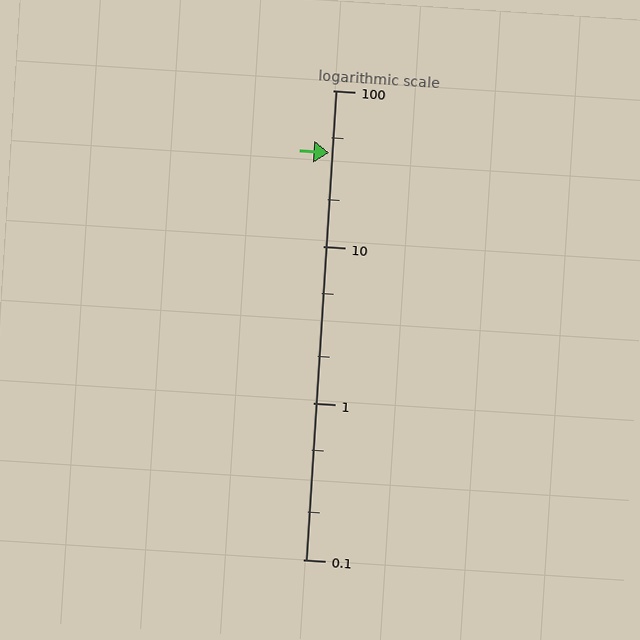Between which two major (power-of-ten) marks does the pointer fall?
The pointer is between 10 and 100.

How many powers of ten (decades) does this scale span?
The scale spans 3 decades, from 0.1 to 100.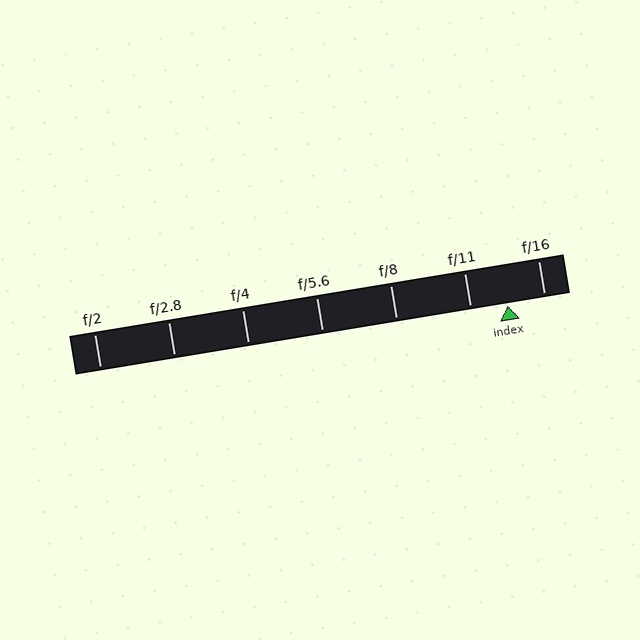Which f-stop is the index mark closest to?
The index mark is closest to f/11.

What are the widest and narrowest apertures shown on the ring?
The widest aperture shown is f/2 and the narrowest is f/16.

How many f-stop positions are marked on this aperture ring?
There are 7 f-stop positions marked.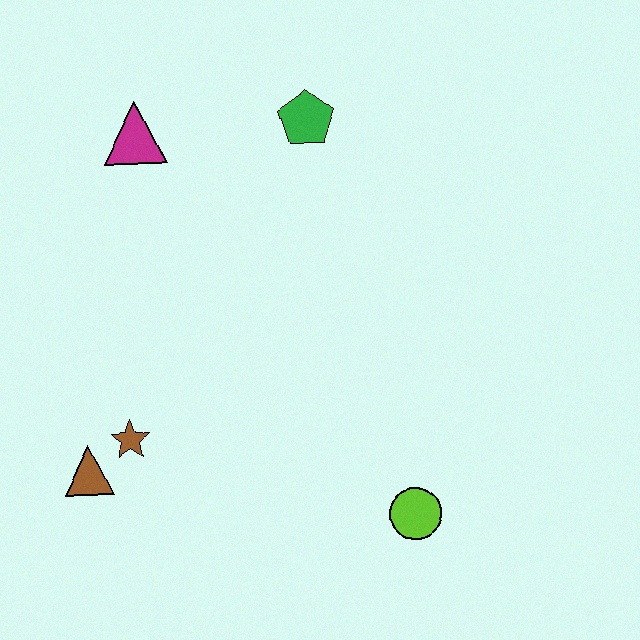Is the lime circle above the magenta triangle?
No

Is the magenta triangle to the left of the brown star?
No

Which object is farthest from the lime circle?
The magenta triangle is farthest from the lime circle.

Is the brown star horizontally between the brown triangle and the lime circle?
Yes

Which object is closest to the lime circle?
The brown star is closest to the lime circle.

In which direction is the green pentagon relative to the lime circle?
The green pentagon is above the lime circle.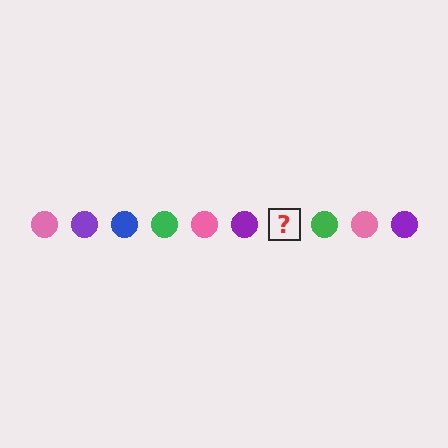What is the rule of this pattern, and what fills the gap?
The rule is that the pattern cycles through pink, purple, blue, green circles. The gap should be filled with a blue circle.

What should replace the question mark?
The question mark should be replaced with a blue circle.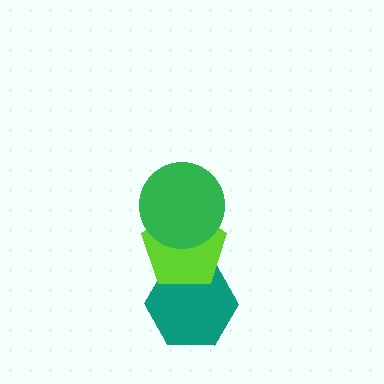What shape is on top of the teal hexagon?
The lime pentagon is on top of the teal hexagon.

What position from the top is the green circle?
The green circle is 1st from the top.